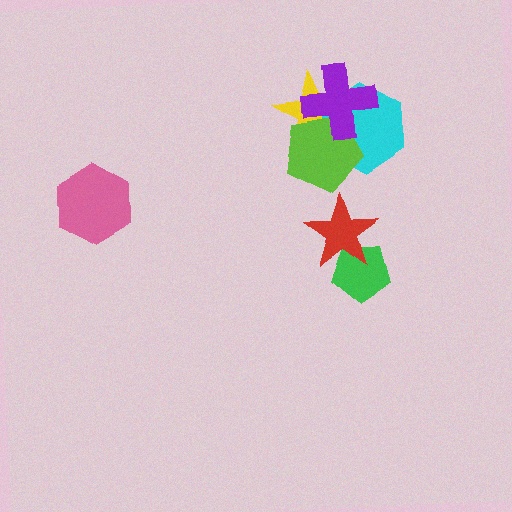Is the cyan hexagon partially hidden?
Yes, it is partially covered by another shape.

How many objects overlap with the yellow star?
3 objects overlap with the yellow star.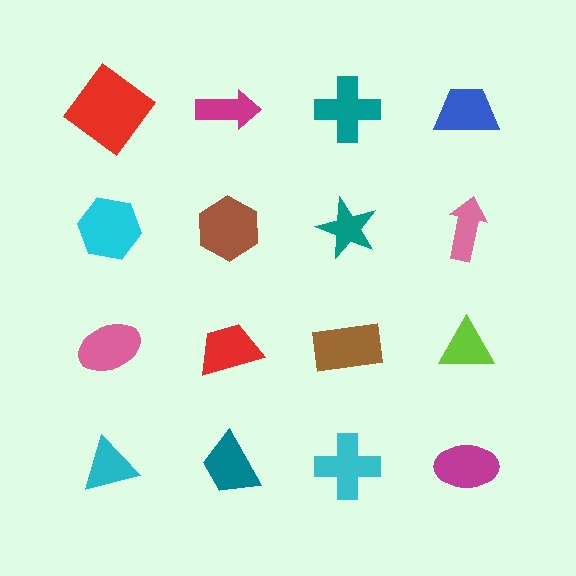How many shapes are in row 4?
4 shapes.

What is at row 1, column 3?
A teal cross.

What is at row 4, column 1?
A cyan triangle.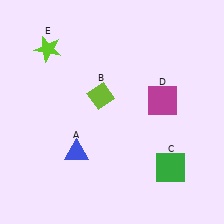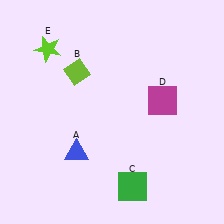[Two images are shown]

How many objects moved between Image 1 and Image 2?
2 objects moved between the two images.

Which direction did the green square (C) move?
The green square (C) moved left.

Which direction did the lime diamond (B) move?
The lime diamond (B) moved up.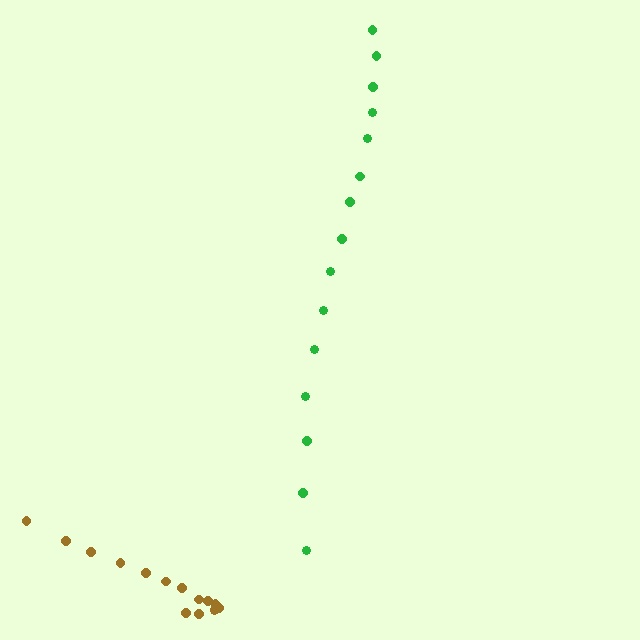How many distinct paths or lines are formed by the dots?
There are 2 distinct paths.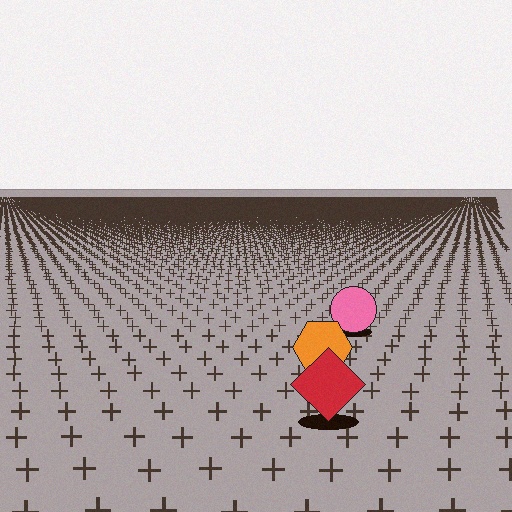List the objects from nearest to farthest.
From nearest to farthest: the red diamond, the orange hexagon, the pink circle.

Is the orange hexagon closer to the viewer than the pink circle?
Yes. The orange hexagon is closer — you can tell from the texture gradient: the ground texture is coarser near it.